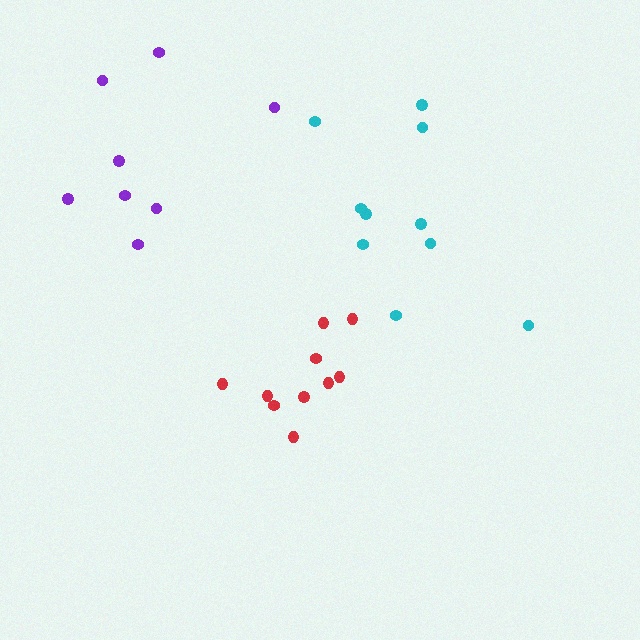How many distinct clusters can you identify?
There are 3 distinct clusters.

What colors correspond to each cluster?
The clusters are colored: cyan, red, purple.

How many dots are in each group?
Group 1: 10 dots, Group 2: 10 dots, Group 3: 8 dots (28 total).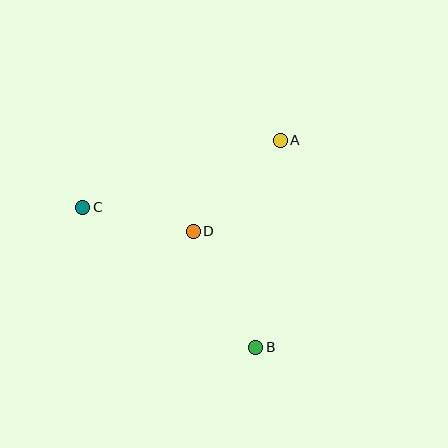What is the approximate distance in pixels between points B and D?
The distance between B and D is approximately 132 pixels.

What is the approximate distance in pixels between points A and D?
The distance between A and D is approximately 126 pixels.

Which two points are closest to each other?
Points C and D are closest to each other.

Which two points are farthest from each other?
Points B and C are farthest from each other.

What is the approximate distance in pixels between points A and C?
The distance between A and C is approximately 209 pixels.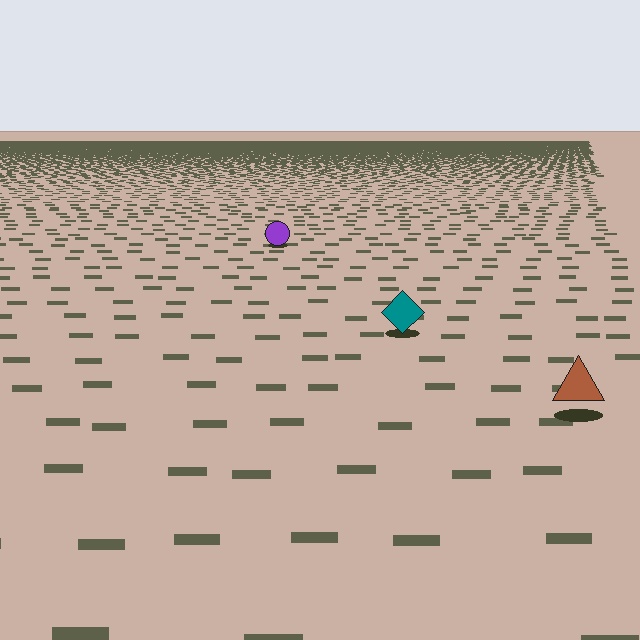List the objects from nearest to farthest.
From nearest to farthest: the brown triangle, the teal diamond, the purple circle.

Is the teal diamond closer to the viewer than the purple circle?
Yes. The teal diamond is closer — you can tell from the texture gradient: the ground texture is coarser near it.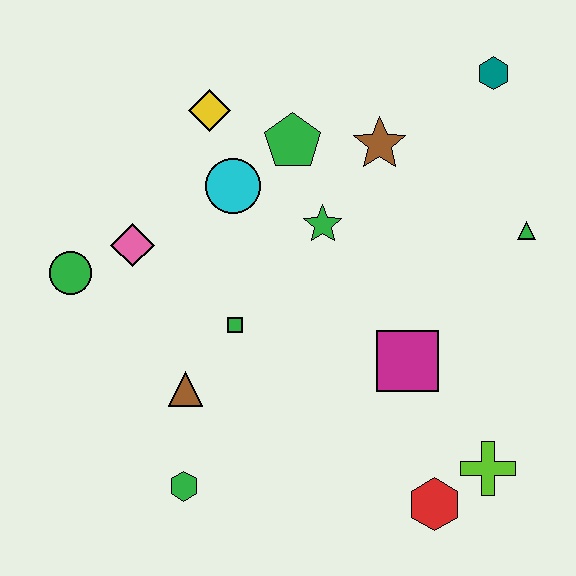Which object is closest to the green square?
The brown triangle is closest to the green square.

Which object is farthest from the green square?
The teal hexagon is farthest from the green square.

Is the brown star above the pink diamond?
Yes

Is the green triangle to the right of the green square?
Yes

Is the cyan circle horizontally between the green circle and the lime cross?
Yes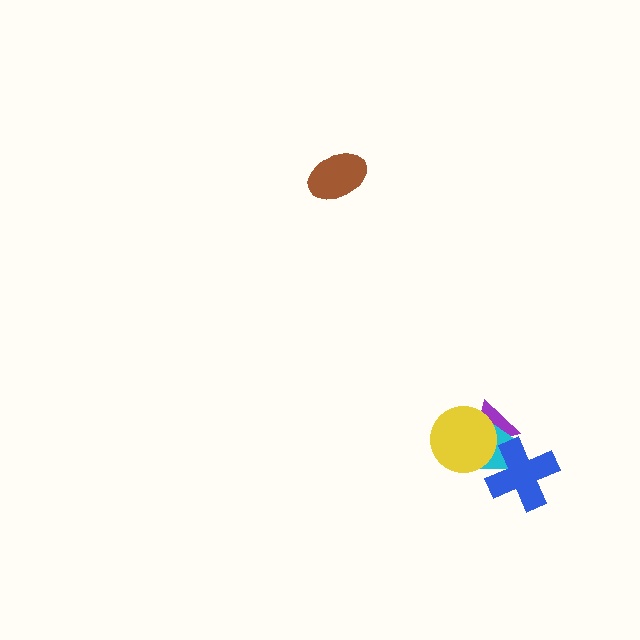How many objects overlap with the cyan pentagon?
3 objects overlap with the cyan pentagon.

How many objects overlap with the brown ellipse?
0 objects overlap with the brown ellipse.